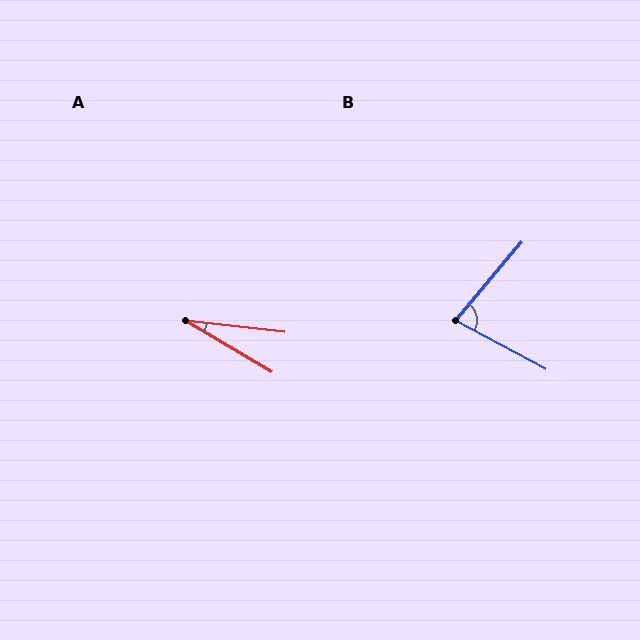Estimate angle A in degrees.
Approximately 24 degrees.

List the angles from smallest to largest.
A (24°), B (78°).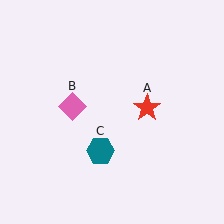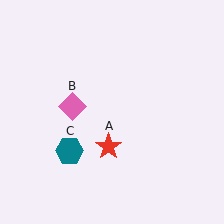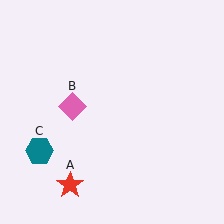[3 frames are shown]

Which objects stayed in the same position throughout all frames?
Pink diamond (object B) remained stationary.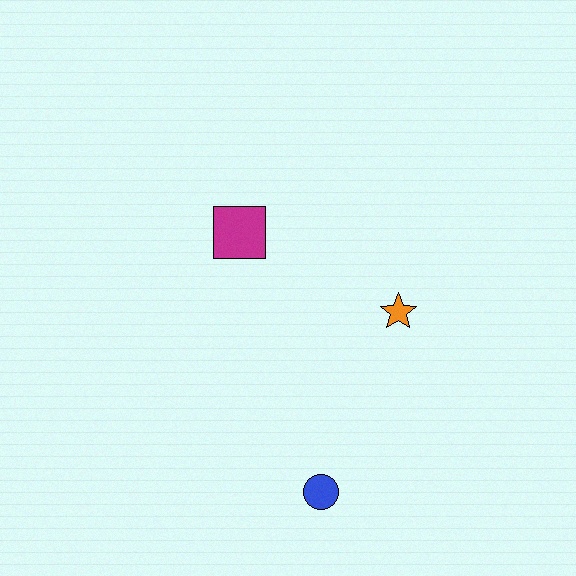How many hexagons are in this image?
There are no hexagons.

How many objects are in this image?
There are 3 objects.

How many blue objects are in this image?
There is 1 blue object.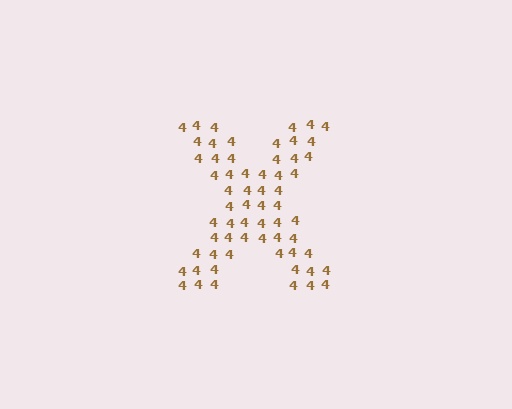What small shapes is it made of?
It is made of small digit 4's.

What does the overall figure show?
The overall figure shows the letter X.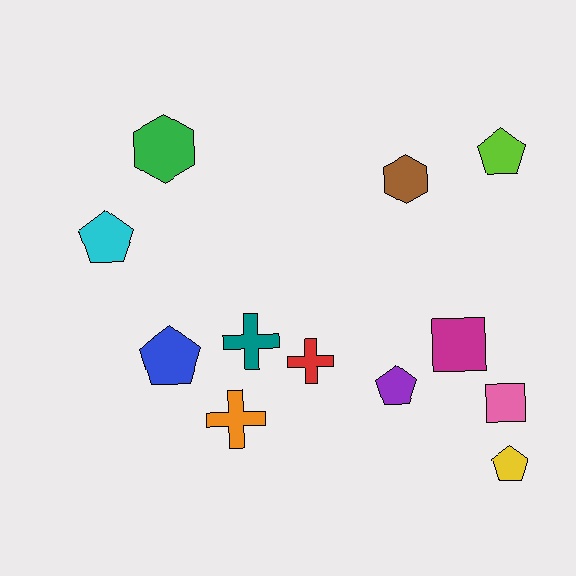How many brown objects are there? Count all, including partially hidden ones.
There is 1 brown object.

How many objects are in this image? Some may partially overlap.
There are 12 objects.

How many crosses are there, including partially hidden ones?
There are 3 crosses.